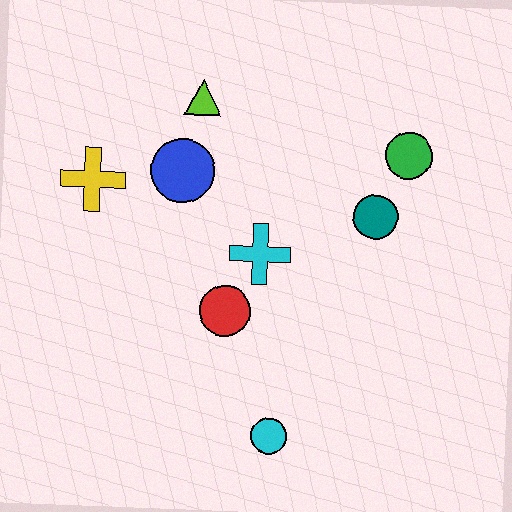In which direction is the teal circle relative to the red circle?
The teal circle is to the right of the red circle.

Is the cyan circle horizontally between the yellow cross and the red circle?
No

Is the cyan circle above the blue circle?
No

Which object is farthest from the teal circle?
The yellow cross is farthest from the teal circle.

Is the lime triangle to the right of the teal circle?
No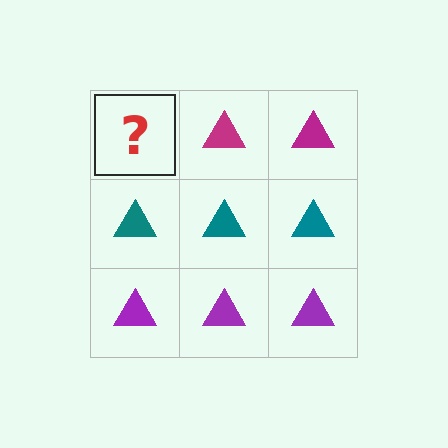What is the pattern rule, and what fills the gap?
The rule is that each row has a consistent color. The gap should be filled with a magenta triangle.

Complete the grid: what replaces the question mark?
The question mark should be replaced with a magenta triangle.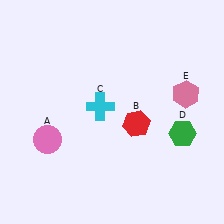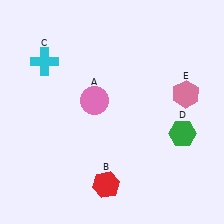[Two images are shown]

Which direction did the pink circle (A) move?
The pink circle (A) moved right.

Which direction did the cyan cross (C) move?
The cyan cross (C) moved left.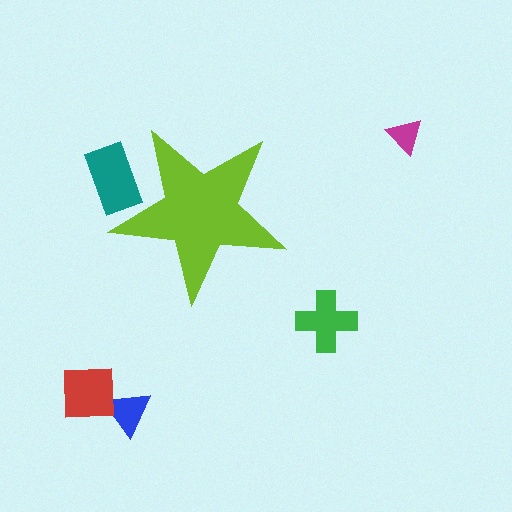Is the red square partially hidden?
No, the red square is fully visible.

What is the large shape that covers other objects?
A lime star.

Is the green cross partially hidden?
No, the green cross is fully visible.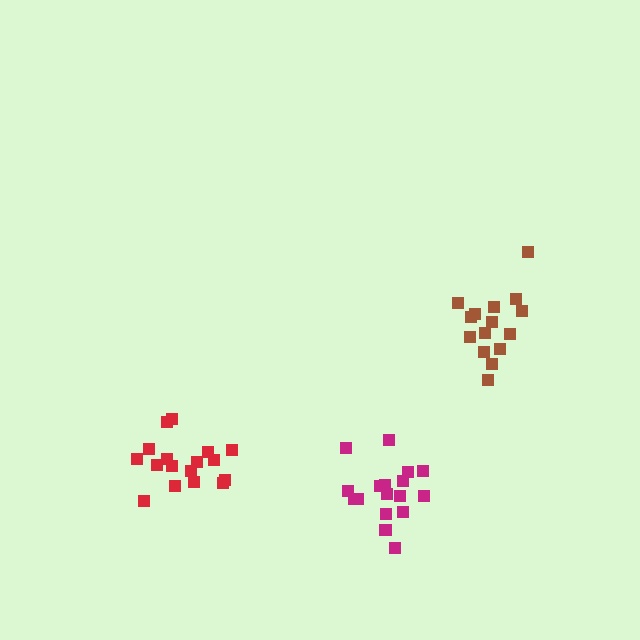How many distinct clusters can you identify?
There are 3 distinct clusters.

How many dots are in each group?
Group 1: 17 dots, Group 2: 15 dots, Group 3: 17 dots (49 total).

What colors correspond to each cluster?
The clusters are colored: red, brown, magenta.